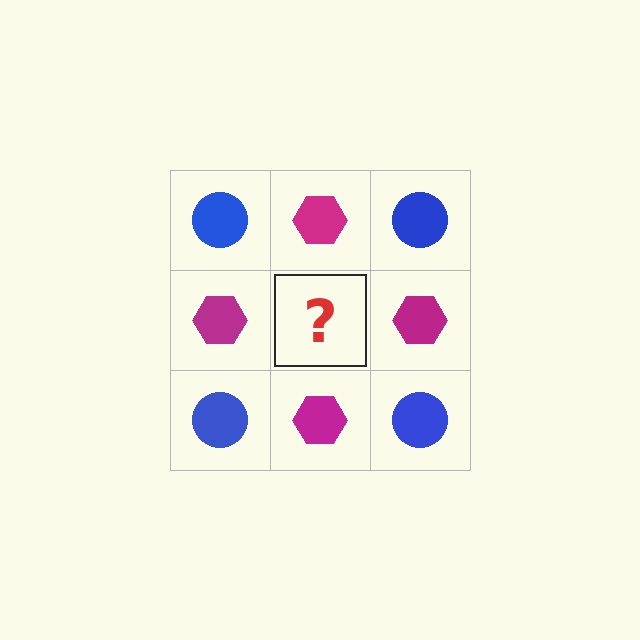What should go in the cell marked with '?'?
The missing cell should contain a blue circle.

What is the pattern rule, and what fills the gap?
The rule is that it alternates blue circle and magenta hexagon in a checkerboard pattern. The gap should be filled with a blue circle.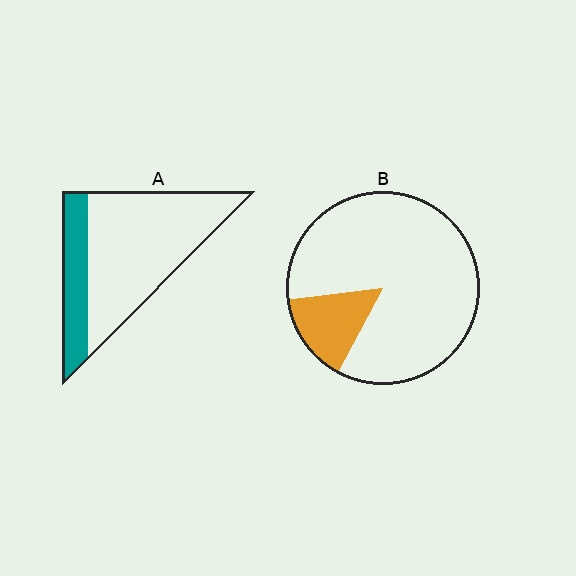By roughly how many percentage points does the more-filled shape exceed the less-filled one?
By roughly 10 percentage points (A over B).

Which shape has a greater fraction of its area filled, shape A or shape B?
Shape A.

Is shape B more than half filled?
No.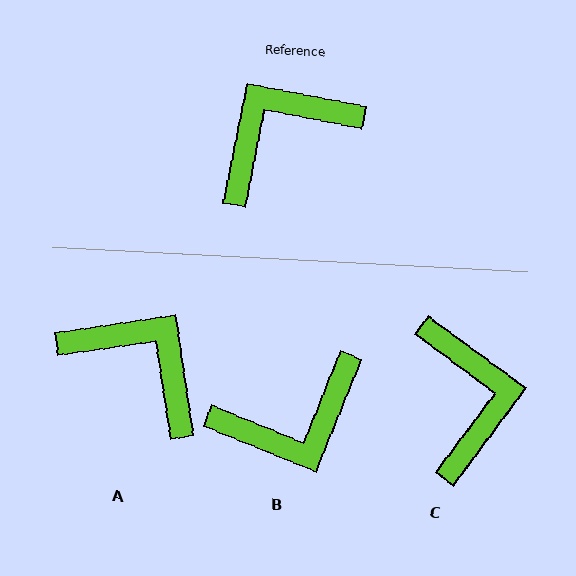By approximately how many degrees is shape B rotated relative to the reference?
Approximately 169 degrees counter-clockwise.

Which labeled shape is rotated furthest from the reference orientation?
B, about 169 degrees away.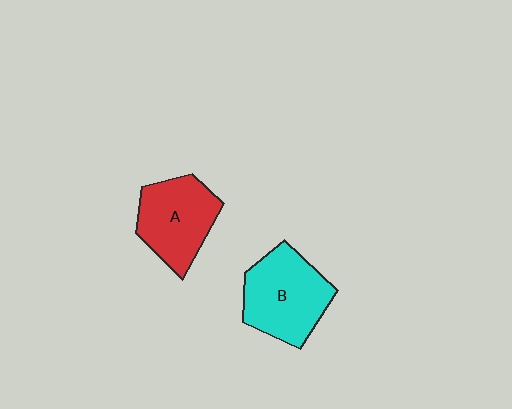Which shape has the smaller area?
Shape A (red).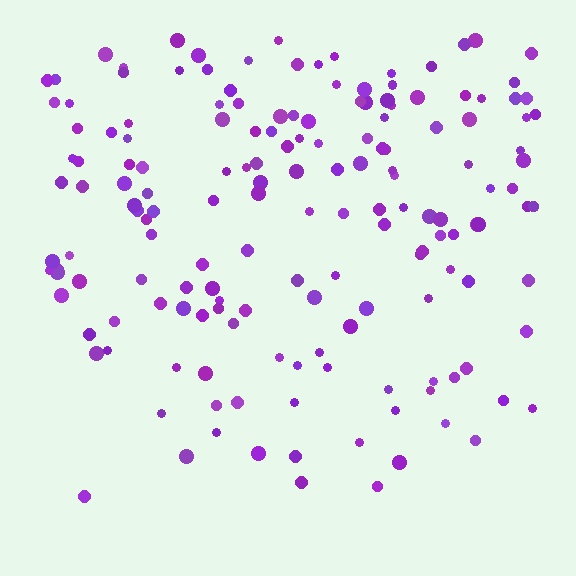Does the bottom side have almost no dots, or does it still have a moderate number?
Still a moderate number, just noticeably fewer than the top.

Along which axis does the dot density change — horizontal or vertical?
Vertical.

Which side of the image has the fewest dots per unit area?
The bottom.